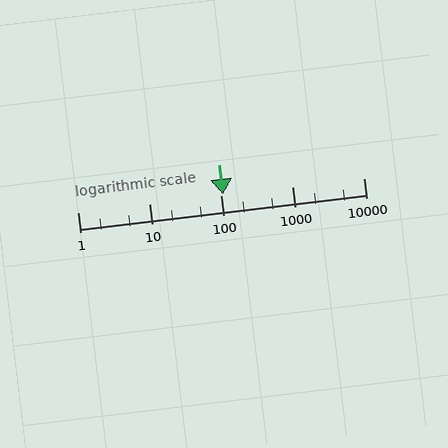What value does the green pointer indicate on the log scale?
The pointer indicates approximately 110.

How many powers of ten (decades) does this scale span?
The scale spans 4 decades, from 1 to 10000.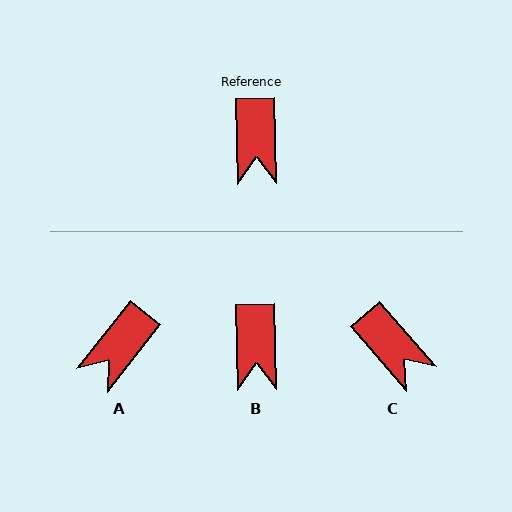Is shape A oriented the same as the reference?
No, it is off by about 40 degrees.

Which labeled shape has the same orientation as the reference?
B.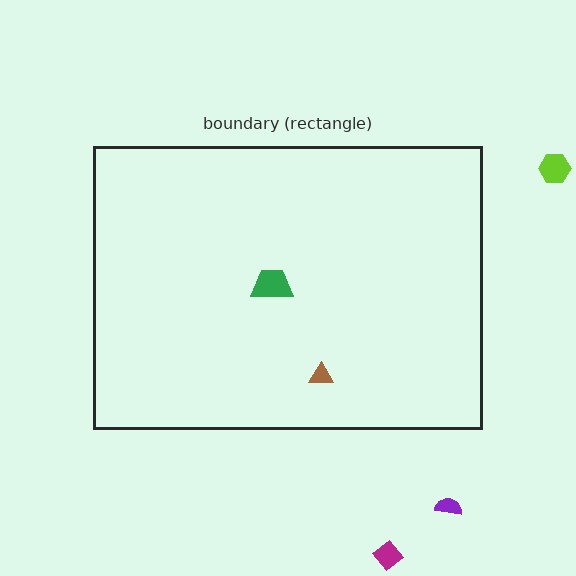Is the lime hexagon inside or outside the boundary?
Outside.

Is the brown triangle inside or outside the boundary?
Inside.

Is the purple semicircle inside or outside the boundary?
Outside.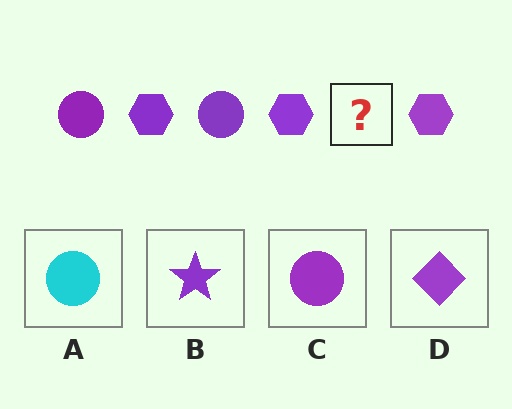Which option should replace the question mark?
Option C.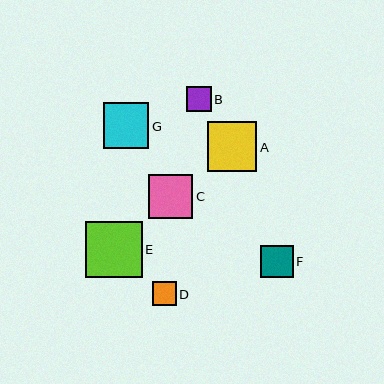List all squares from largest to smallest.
From largest to smallest: E, A, G, C, F, B, D.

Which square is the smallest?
Square D is the smallest with a size of approximately 23 pixels.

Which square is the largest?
Square E is the largest with a size of approximately 57 pixels.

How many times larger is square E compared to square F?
Square E is approximately 1.8 times the size of square F.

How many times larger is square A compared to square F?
Square A is approximately 1.5 times the size of square F.